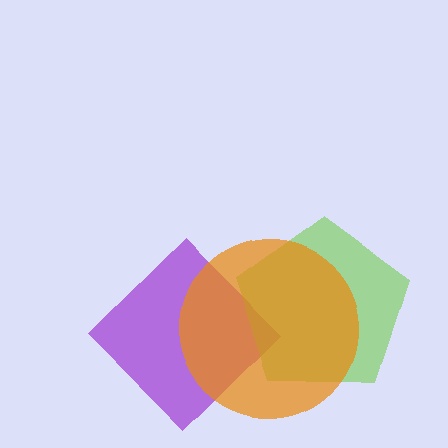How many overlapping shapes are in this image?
There are 3 overlapping shapes in the image.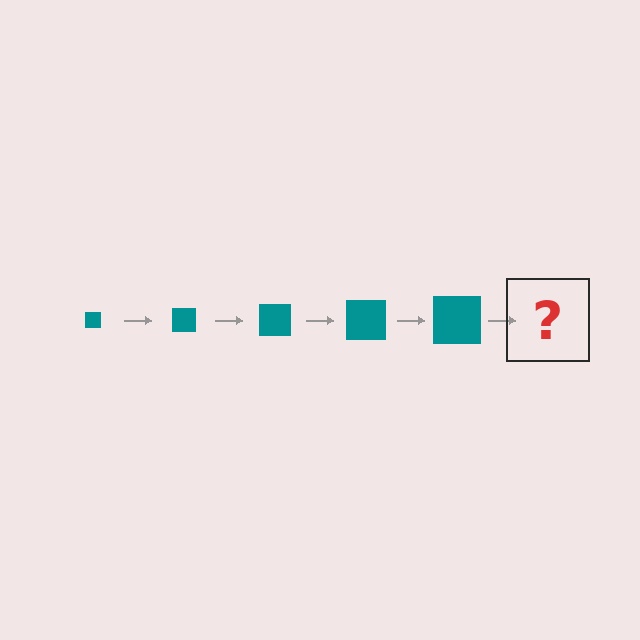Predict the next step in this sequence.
The next step is a teal square, larger than the previous one.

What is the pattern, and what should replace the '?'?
The pattern is that the square gets progressively larger each step. The '?' should be a teal square, larger than the previous one.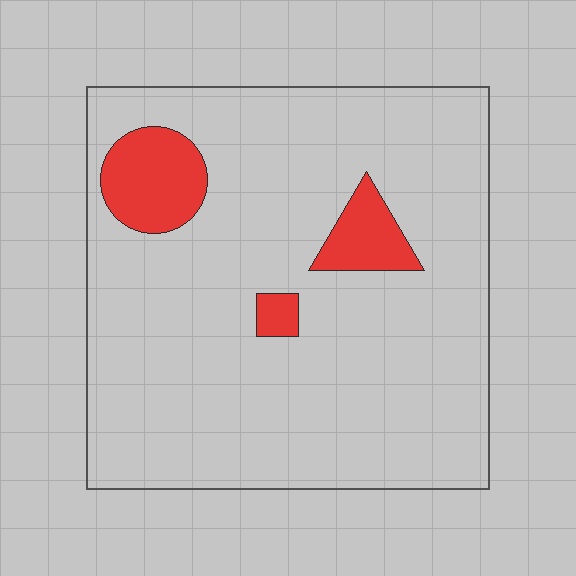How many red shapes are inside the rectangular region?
3.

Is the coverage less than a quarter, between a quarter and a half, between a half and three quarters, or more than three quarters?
Less than a quarter.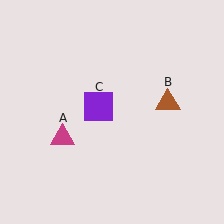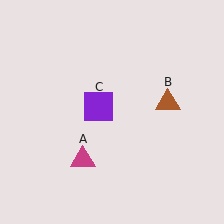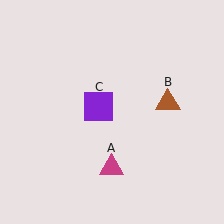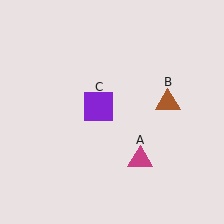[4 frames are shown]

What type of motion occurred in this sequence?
The magenta triangle (object A) rotated counterclockwise around the center of the scene.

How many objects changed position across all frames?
1 object changed position: magenta triangle (object A).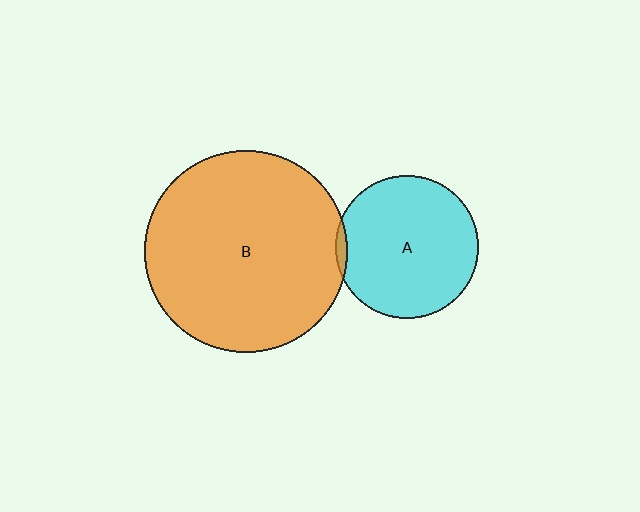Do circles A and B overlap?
Yes.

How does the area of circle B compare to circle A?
Approximately 2.0 times.